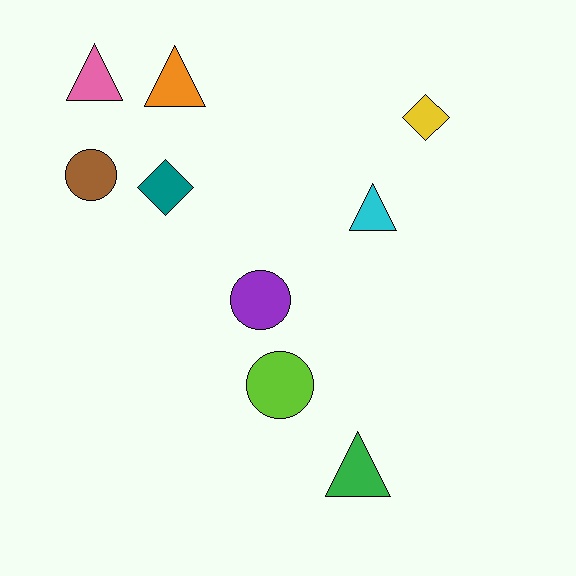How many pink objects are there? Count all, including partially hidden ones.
There is 1 pink object.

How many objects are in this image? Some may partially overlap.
There are 9 objects.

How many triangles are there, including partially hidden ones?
There are 4 triangles.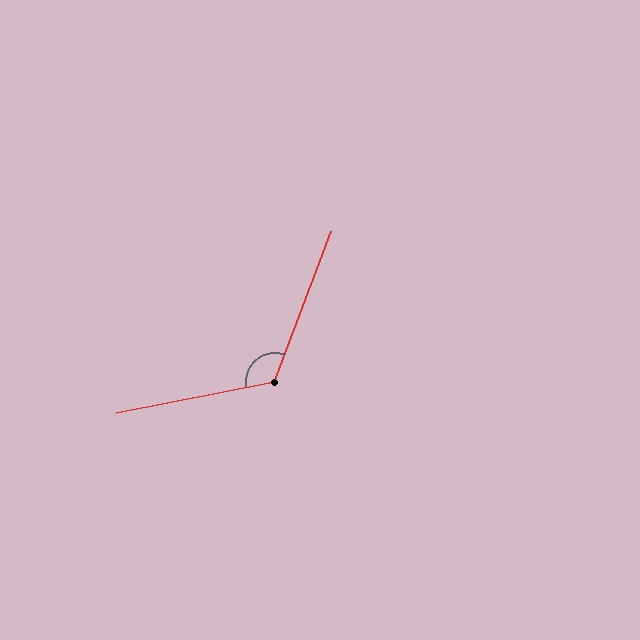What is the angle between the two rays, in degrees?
Approximately 122 degrees.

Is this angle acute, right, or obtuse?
It is obtuse.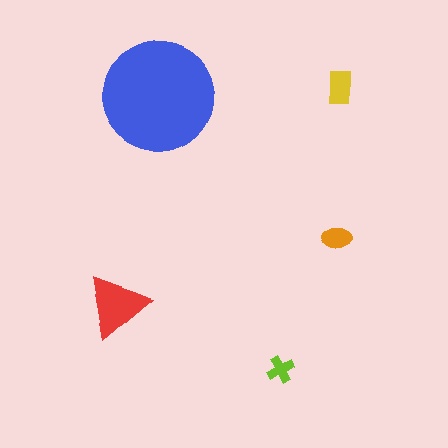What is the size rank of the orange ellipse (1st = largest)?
4th.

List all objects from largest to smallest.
The blue circle, the red triangle, the yellow rectangle, the orange ellipse, the lime cross.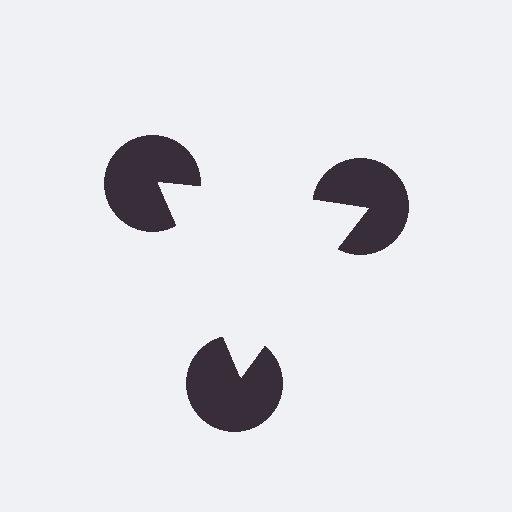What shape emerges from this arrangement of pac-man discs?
An illusory triangle — its edges are inferred from the aligned wedge cuts in the pac-man discs, not physically drawn.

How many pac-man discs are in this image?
There are 3 — one at each vertex of the illusory triangle.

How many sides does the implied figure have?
3 sides.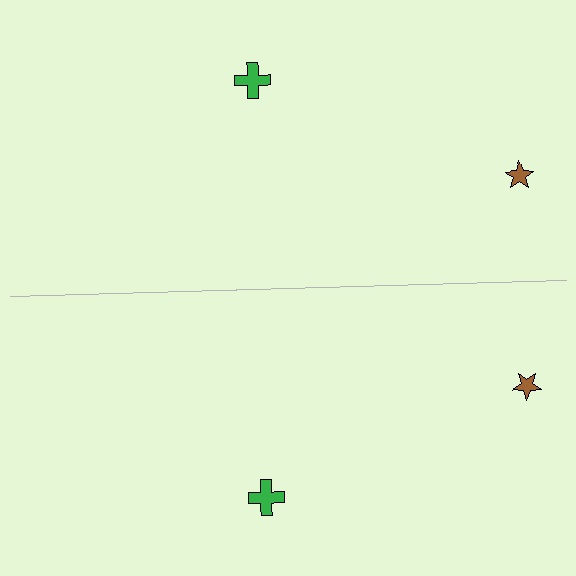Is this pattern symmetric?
Yes, this pattern has bilateral (reflection) symmetry.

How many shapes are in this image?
There are 4 shapes in this image.